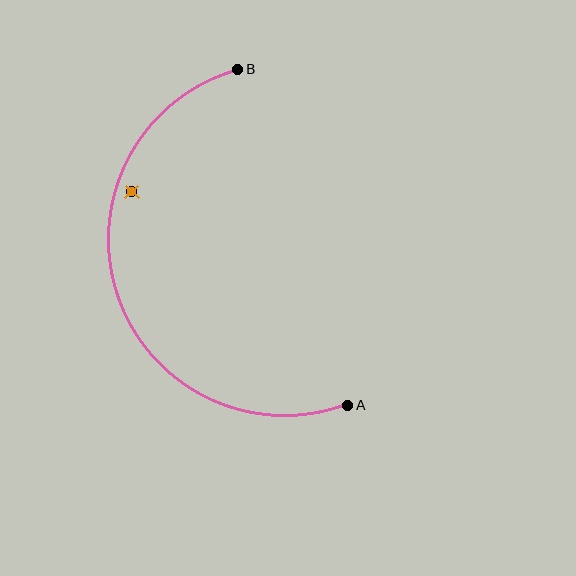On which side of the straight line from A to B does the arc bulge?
The arc bulges to the left of the straight line connecting A and B.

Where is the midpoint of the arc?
The arc midpoint is the point on the curve farthest from the straight line joining A and B. It sits to the left of that line.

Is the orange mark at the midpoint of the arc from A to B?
No — the orange mark does not lie on the arc at all. It sits slightly inside the curve.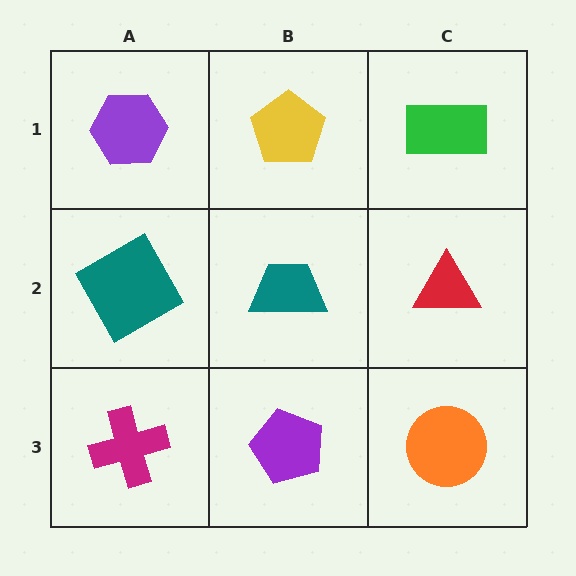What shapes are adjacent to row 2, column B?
A yellow pentagon (row 1, column B), a purple pentagon (row 3, column B), a teal square (row 2, column A), a red triangle (row 2, column C).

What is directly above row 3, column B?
A teal trapezoid.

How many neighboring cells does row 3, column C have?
2.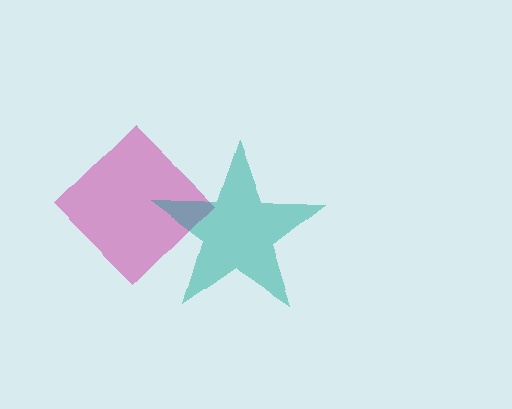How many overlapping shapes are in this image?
There are 2 overlapping shapes in the image.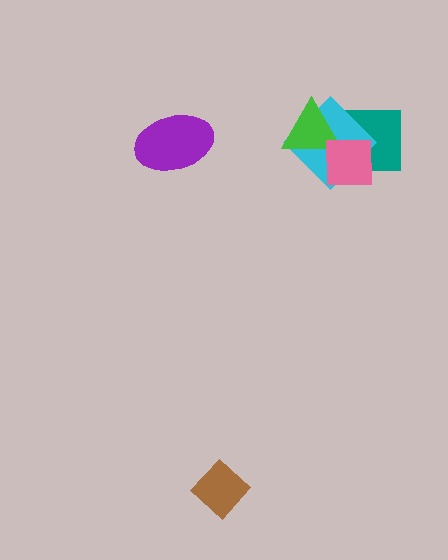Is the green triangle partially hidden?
Yes, it is partially covered by another shape.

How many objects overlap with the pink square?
3 objects overlap with the pink square.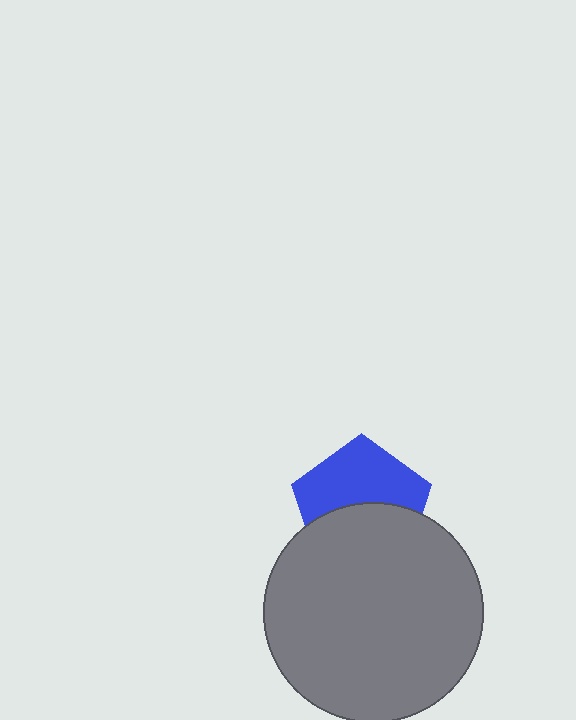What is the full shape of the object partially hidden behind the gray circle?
The partially hidden object is a blue pentagon.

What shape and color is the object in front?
The object in front is a gray circle.